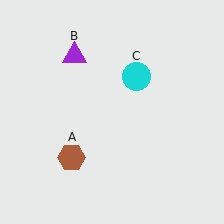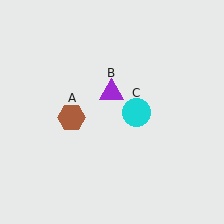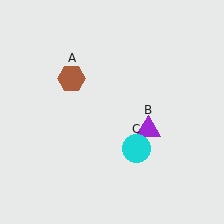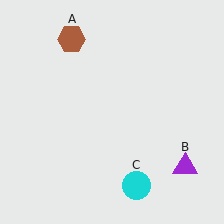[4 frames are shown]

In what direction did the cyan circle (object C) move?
The cyan circle (object C) moved down.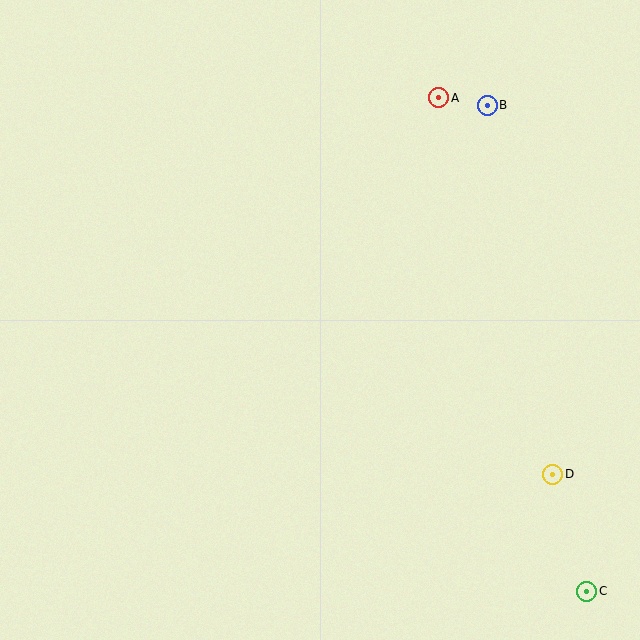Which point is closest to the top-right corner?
Point B is closest to the top-right corner.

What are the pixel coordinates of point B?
Point B is at (487, 105).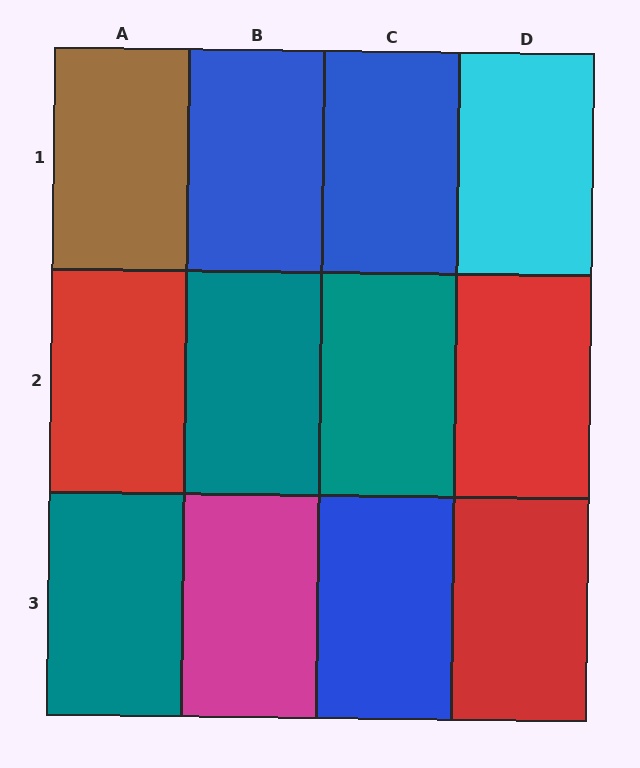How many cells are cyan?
1 cell is cyan.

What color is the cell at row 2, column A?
Red.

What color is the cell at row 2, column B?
Teal.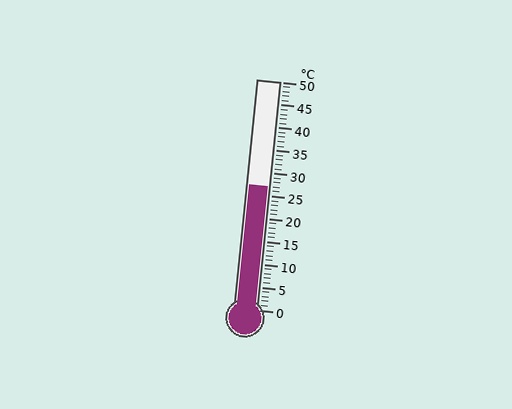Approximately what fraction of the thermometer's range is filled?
The thermometer is filled to approximately 55% of its range.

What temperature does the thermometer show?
The thermometer shows approximately 27°C.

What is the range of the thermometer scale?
The thermometer scale ranges from 0°C to 50°C.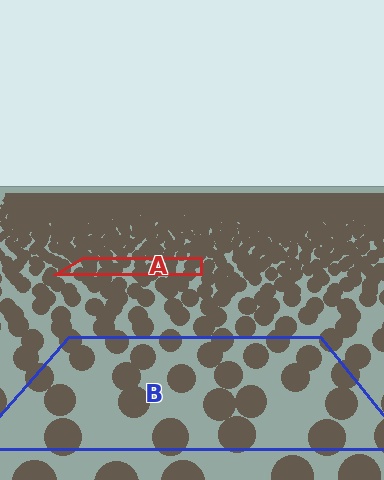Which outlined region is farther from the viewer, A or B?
Region A is farther from the viewer — the texture elements inside it appear smaller and more densely packed.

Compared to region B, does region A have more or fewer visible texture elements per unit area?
Region A has more texture elements per unit area — they are packed more densely because it is farther away.